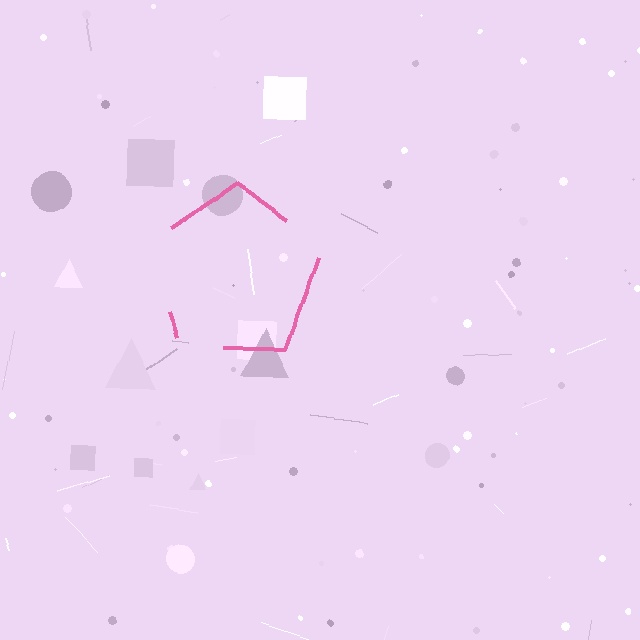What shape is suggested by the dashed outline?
The dashed outline suggests a pentagon.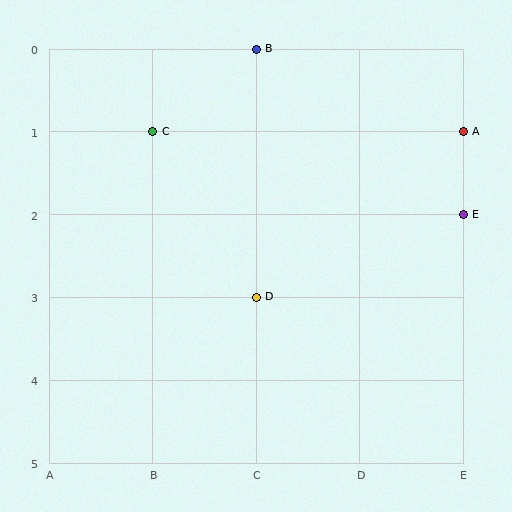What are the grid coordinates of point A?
Point A is at grid coordinates (E, 1).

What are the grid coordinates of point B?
Point B is at grid coordinates (C, 0).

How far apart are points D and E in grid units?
Points D and E are 2 columns and 1 row apart (about 2.2 grid units diagonally).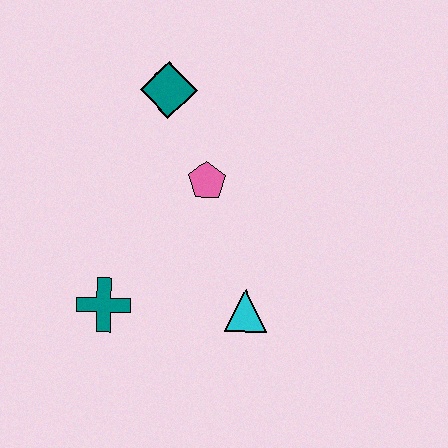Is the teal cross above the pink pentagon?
No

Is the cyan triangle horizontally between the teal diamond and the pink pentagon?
No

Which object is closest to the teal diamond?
The pink pentagon is closest to the teal diamond.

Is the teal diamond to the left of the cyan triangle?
Yes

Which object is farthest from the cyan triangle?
The teal diamond is farthest from the cyan triangle.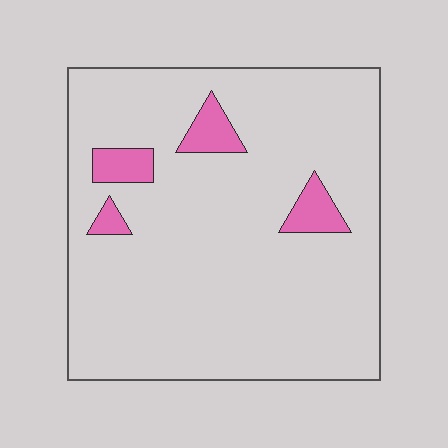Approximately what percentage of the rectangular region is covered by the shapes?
Approximately 10%.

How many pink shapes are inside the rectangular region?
4.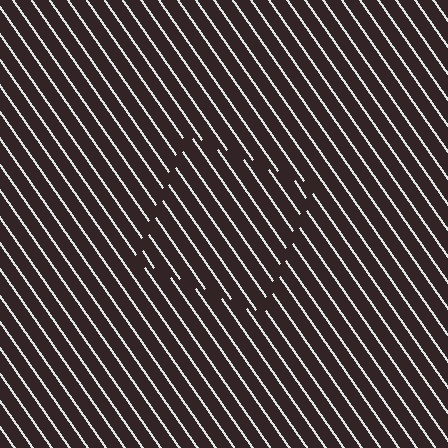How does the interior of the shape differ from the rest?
The interior of the shape contains the same grating, shifted by half a period — the contour is defined by the phase discontinuity where line-ends from the inner and outer gratings abut.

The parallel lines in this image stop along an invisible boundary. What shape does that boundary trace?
An illusory square. The interior of the shape contains the same grating, shifted by half a period — the contour is defined by the phase discontinuity where line-ends from the inner and outer gratings abut.